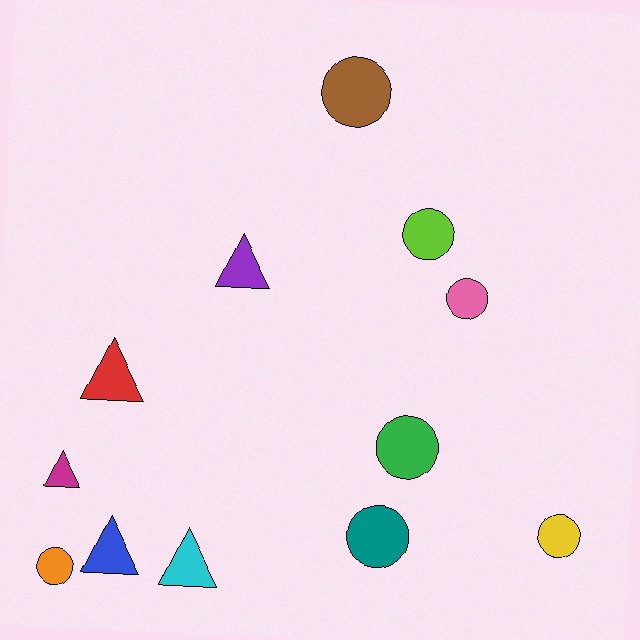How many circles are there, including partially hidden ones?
There are 7 circles.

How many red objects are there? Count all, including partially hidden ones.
There is 1 red object.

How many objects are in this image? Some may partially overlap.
There are 12 objects.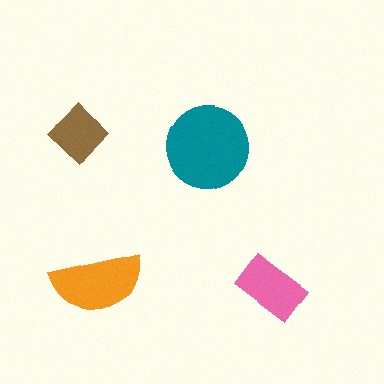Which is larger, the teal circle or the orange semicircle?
The teal circle.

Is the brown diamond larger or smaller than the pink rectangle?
Smaller.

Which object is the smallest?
The brown diamond.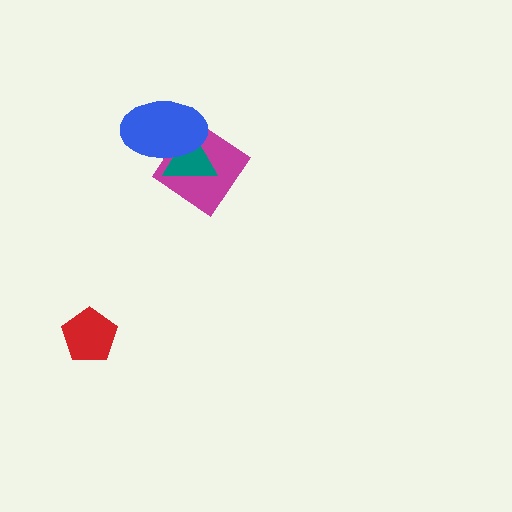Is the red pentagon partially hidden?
No, no other shape covers it.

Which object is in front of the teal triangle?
The blue ellipse is in front of the teal triangle.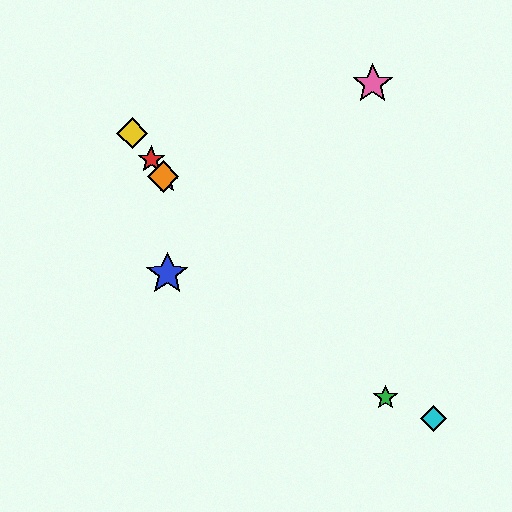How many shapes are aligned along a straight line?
4 shapes (the red star, the yellow diamond, the purple star, the orange diamond) are aligned along a straight line.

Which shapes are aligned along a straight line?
The red star, the yellow diamond, the purple star, the orange diamond are aligned along a straight line.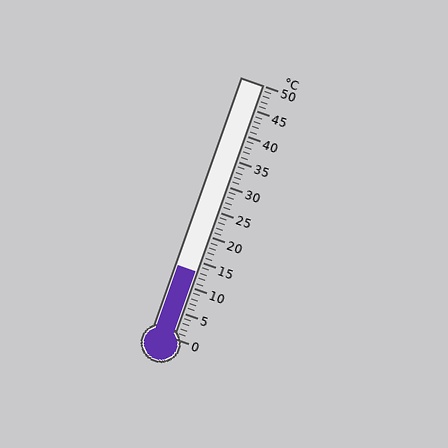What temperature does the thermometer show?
The thermometer shows approximately 13°C.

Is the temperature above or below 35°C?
The temperature is below 35°C.